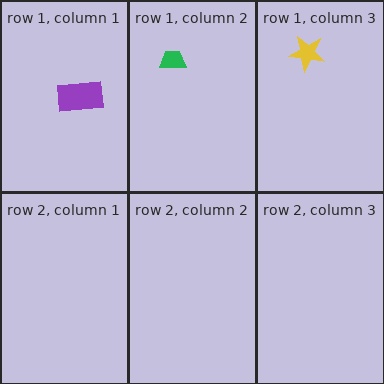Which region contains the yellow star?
The row 1, column 3 region.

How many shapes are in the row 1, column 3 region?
1.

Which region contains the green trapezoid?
The row 1, column 2 region.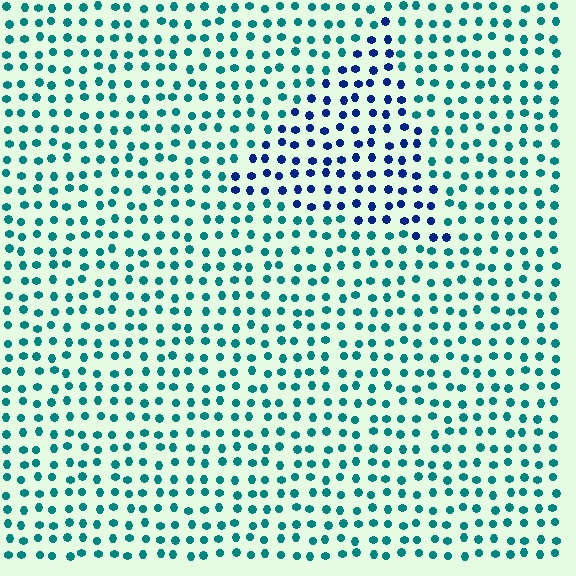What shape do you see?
I see a triangle.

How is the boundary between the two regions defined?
The boundary is defined purely by a slight shift in hue (about 47 degrees). Spacing, size, and orientation are identical on both sides.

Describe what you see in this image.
The image is filled with small teal elements in a uniform arrangement. A triangle-shaped region is visible where the elements are tinted to a slightly different hue, forming a subtle color boundary.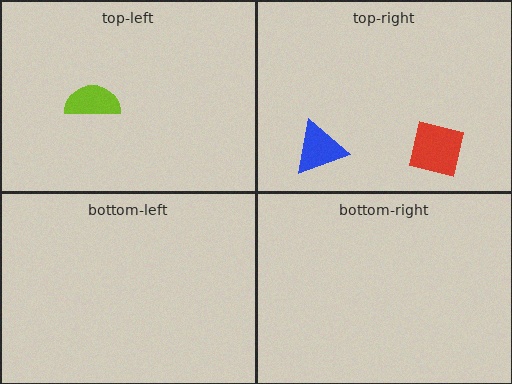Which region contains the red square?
The top-right region.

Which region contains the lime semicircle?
The top-left region.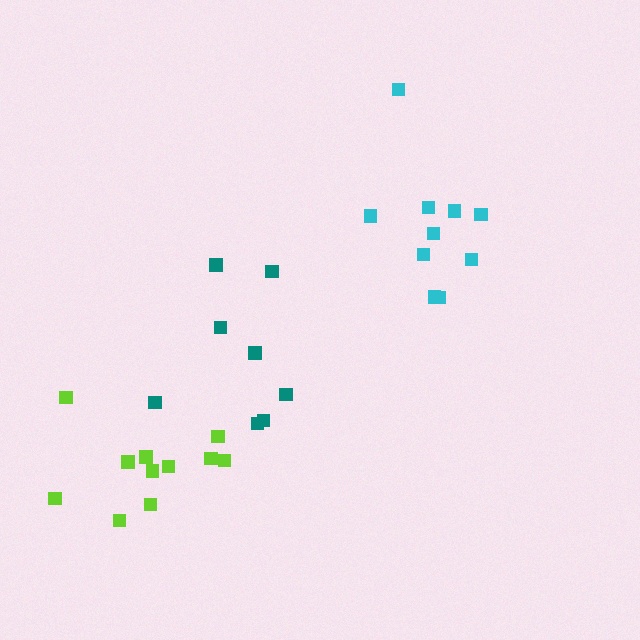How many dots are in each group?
Group 1: 11 dots, Group 2: 8 dots, Group 3: 10 dots (29 total).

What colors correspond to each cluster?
The clusters are colored: lime, teal, cyan.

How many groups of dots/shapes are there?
There are 3 groups.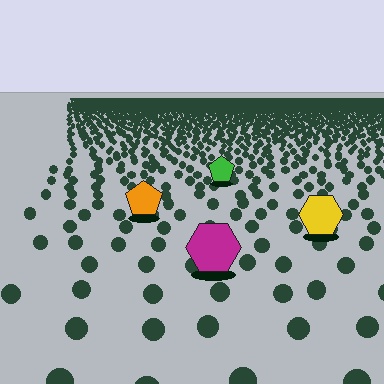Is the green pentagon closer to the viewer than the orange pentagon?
No. The orange pentagon is closer — you can tell from the texture gradient: the ground texture is coarser near it.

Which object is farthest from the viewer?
The green pentagon is farthest from the viewer. It appears smaller and the ground texture around it is denser.